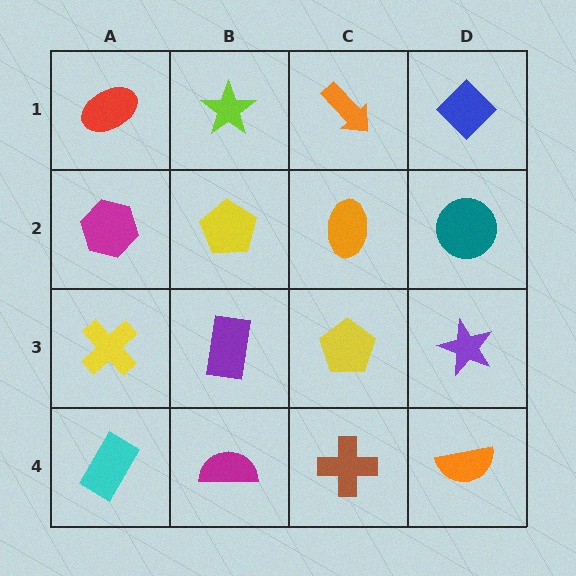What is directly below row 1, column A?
A magenta hexagon.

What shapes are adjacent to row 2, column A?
A red ellipse (row 1, column A), a yellow cross (row 3, column A), a yellow pentagon (row 2, column B).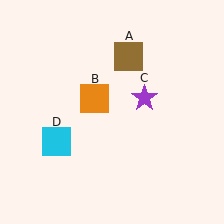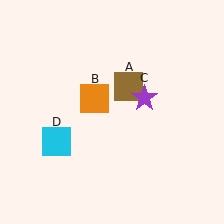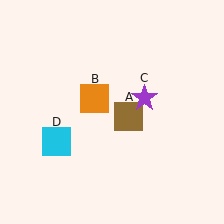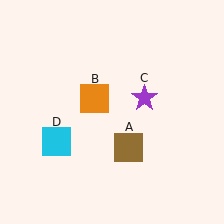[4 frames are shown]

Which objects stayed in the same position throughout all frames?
Orange square (object B) and purple star (object C) and cyan square (object D) remained stationary.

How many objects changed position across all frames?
1 object changed position: brown square (object A).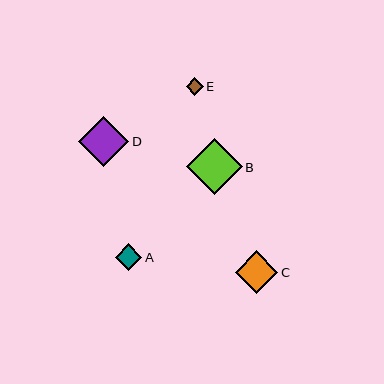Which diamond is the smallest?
Diamond E is the smallest with a size of approximately 17 pixels.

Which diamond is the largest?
Diamond B is the largest with a size of approximately 56 pixels.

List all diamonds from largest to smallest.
From largest to smallest: B, D, C, A, E.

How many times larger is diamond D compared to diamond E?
Diamond D is approximately 2.9 times the size of diamond E.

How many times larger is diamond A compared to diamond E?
Diamond A is approximately 1.6 times the size of diamond E.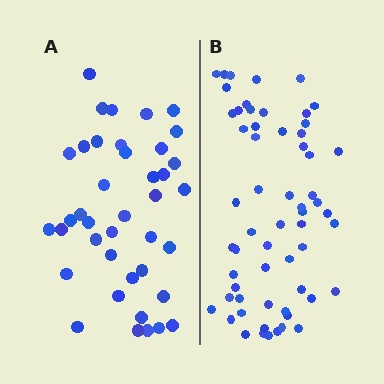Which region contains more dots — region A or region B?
Region B (the right region) has more dots.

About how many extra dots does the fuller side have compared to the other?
Region B has approximately 20 more dots than region A.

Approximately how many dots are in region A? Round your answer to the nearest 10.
About 40 dots.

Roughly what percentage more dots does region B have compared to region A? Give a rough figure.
About 50% more.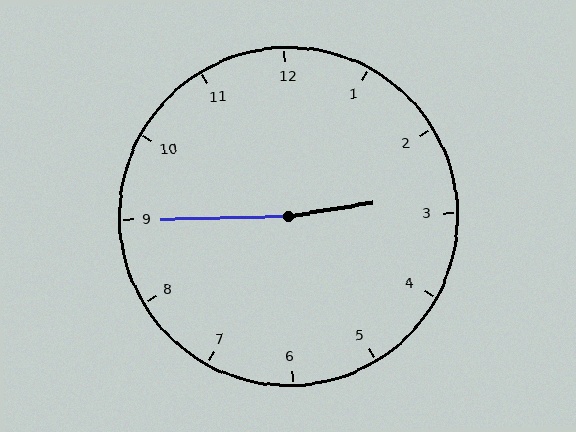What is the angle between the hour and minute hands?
Approximately 172 degrees.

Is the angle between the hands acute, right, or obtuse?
It is obtuse.